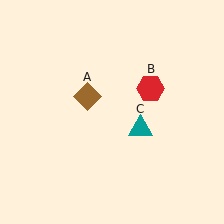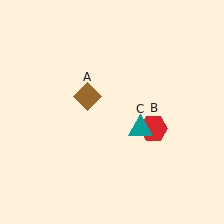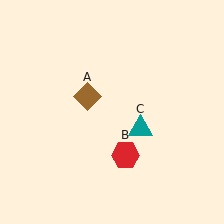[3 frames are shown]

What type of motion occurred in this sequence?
The red hexagon (object B) rotated clockwise around the center of the scene.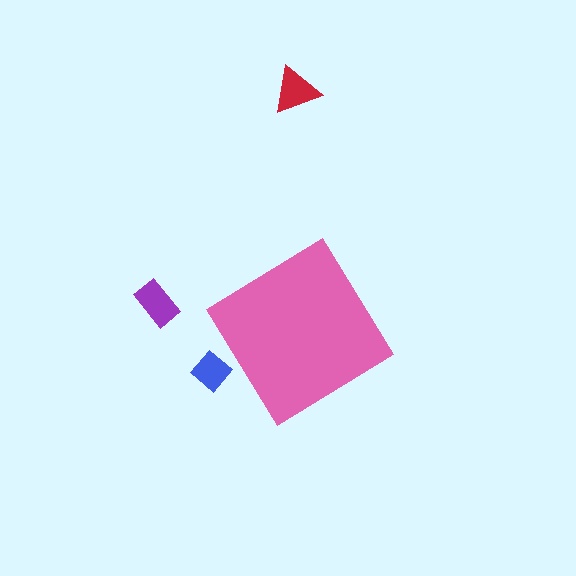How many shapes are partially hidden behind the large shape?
1 shape is partially hidden.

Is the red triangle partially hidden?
No, the red triangle is fully visible.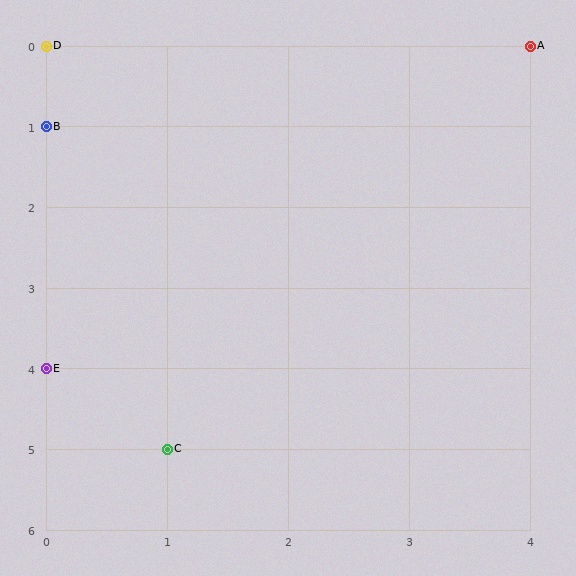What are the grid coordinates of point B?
Point B is at grid coordinates (0, 1).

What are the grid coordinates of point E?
Point E is at grid coordinates (0, 4).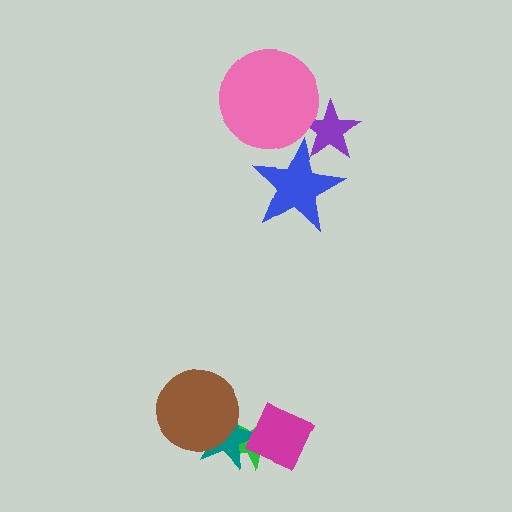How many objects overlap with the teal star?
3 objects overlap with the teal star.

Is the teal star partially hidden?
Yes, it is partially covered by another shape.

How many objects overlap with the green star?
2 objects overlap with the green star.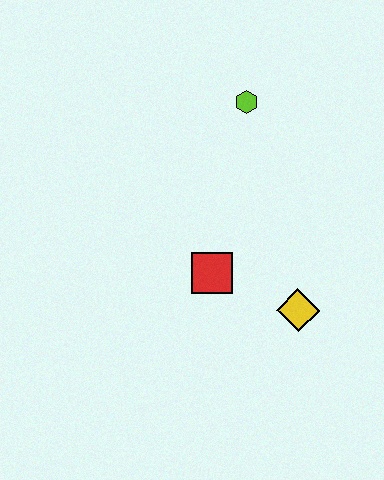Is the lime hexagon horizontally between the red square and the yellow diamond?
Yes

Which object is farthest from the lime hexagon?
The yellow diamond is farthest from the lime hexagon.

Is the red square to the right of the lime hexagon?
No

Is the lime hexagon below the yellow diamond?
No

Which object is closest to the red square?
The yellow diamond is closest to the red square.